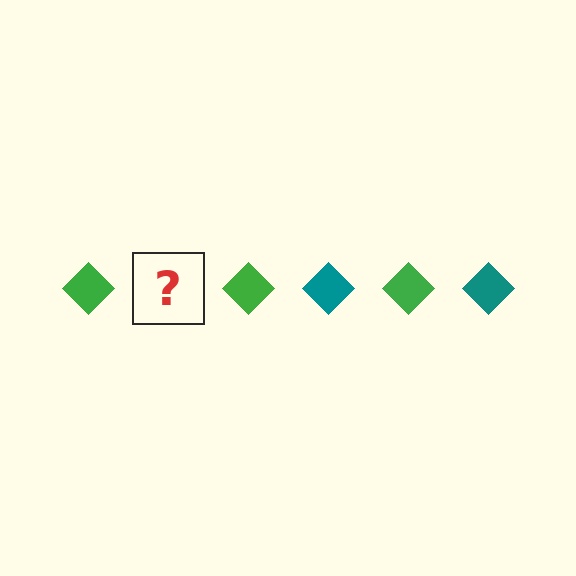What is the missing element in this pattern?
The missing element is a teal diamond.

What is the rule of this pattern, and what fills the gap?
The rule is that the pattern cycles through green, teal diamonds. The gap should be filled with a teal diamond.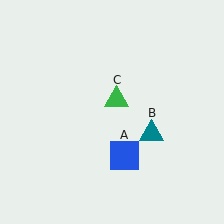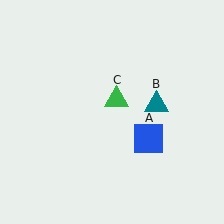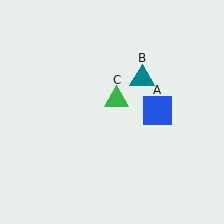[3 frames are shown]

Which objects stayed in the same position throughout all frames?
Green triangle (object C) remained stationary.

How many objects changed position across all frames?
2 objects changed position: blue square (object A), teal triangle (object B).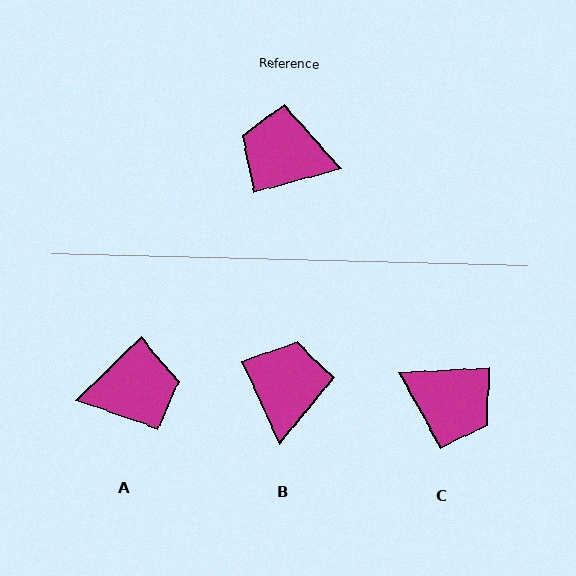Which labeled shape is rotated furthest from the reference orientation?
C, about 167 degrees away.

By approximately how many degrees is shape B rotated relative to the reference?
Approximately 81 degrees clockwise.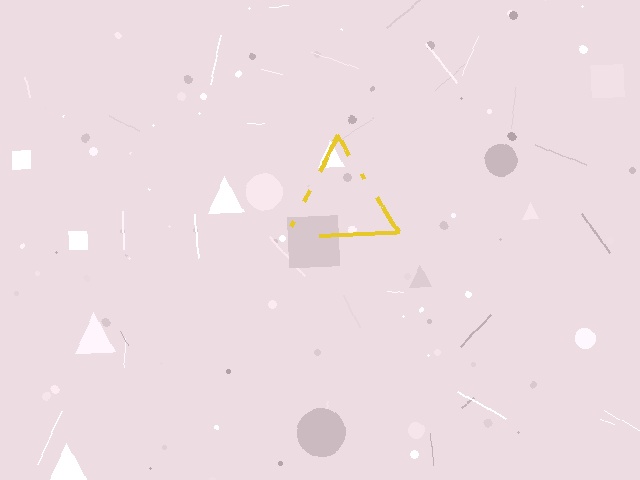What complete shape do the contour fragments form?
The contour fragments form a triangle.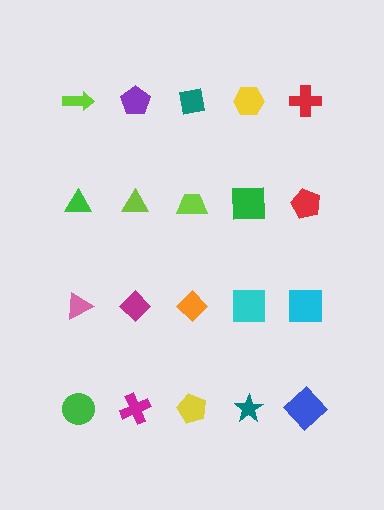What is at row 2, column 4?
A green square.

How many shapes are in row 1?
5 shapes.